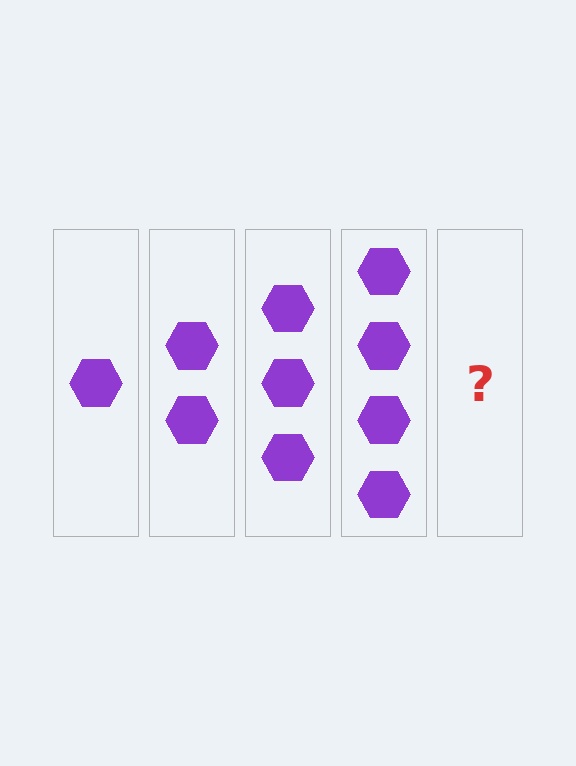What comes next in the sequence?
The next element should be 5 hexagons.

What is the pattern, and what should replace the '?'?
The pattern is that each step adds one more hexagon. The '?' should be 5 hexagons.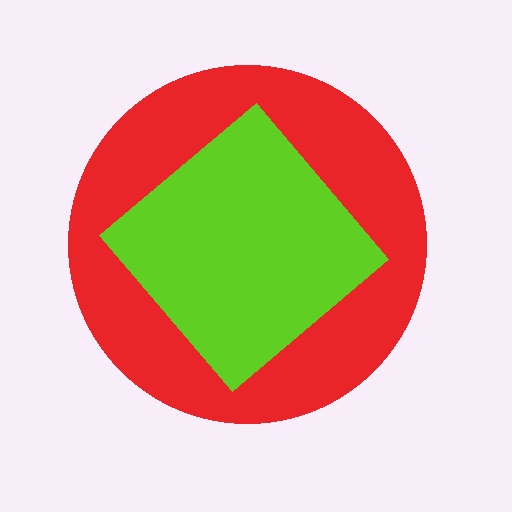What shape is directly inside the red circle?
The lime diamond.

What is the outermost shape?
The red circle.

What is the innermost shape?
The lime diamond.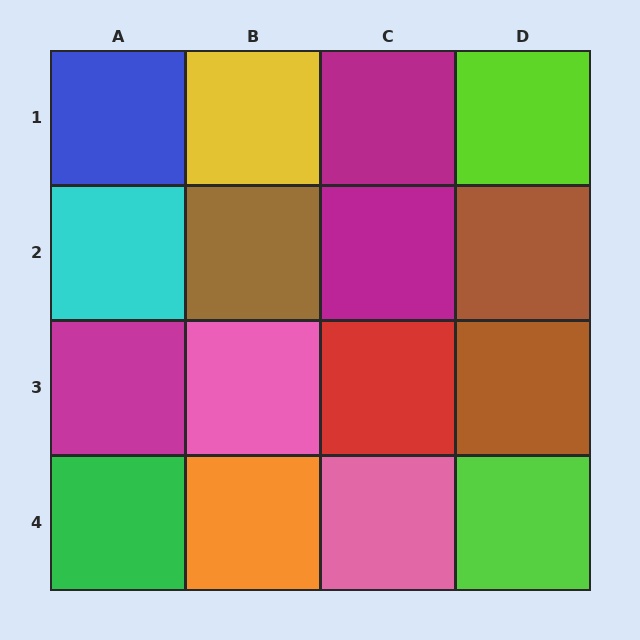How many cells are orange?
1 cell is orange.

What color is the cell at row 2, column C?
Magenta.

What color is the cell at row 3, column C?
Red.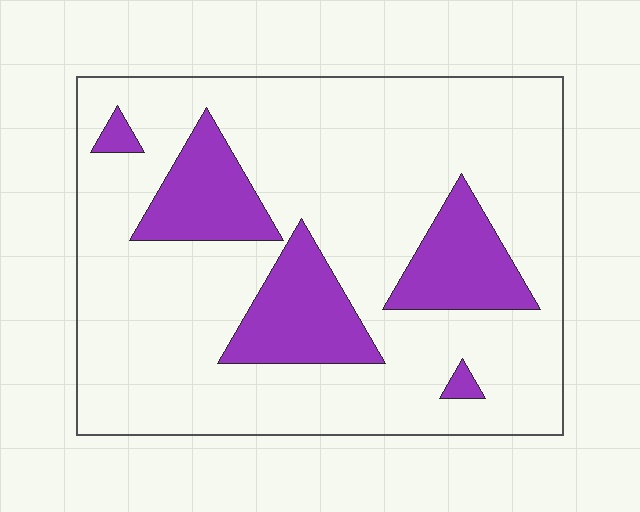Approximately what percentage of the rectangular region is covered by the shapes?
Approximately 20%.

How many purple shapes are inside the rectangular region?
5.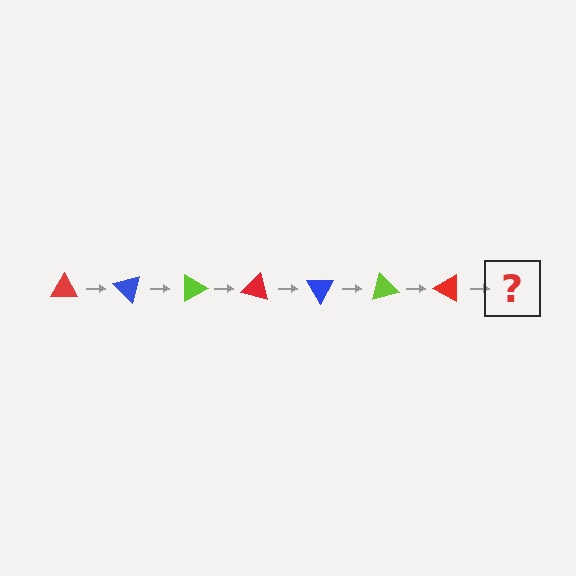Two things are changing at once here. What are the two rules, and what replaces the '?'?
The two rules are that it rotates 45 degrees each step and the color cycles through red, blue, and lime. The '?' should be a blue triangle, rotated 315 degrees from the start.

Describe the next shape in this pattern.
It should be a blue triangle, rotated 315 degrees from the start.